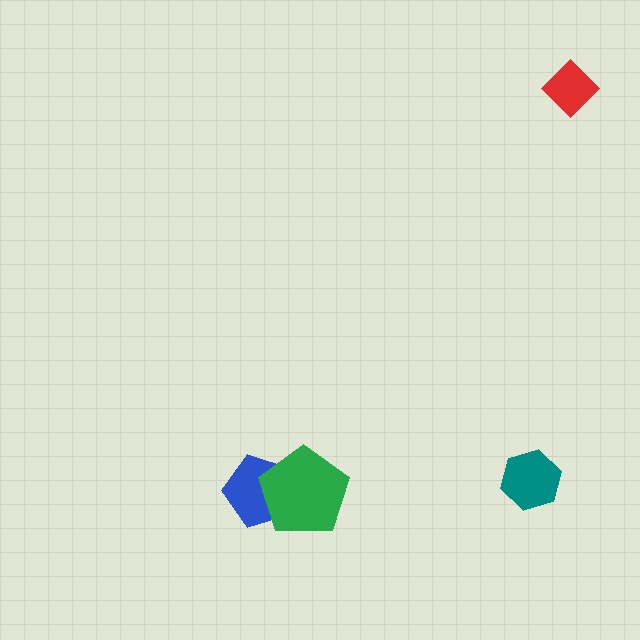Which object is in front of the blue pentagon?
The green pentagon is in front of the blue pentagon.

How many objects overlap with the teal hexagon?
0 objects overlap with the teal hexagon.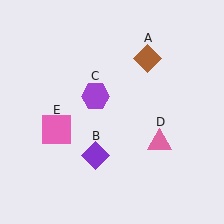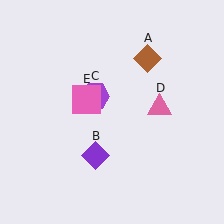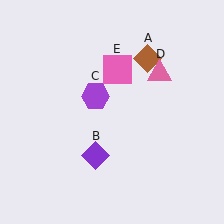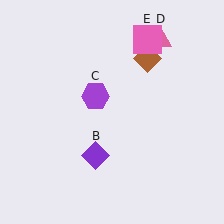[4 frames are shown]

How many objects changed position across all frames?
2 objects changed position: pink triangle (object D), pink square (object E).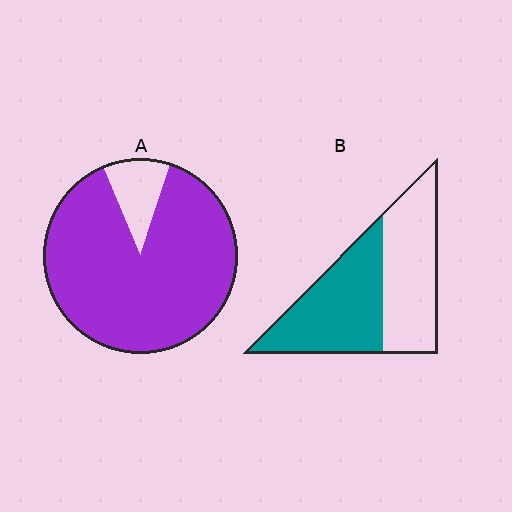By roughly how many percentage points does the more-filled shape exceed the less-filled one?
By roughly 35 percentage points (A over B).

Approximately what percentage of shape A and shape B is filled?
A is approximately 90% and B is approximately 50%.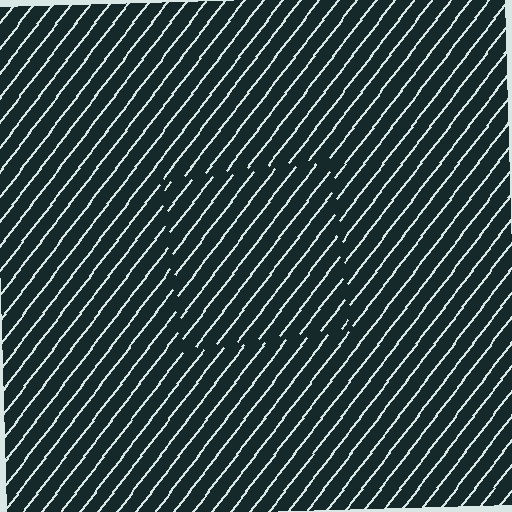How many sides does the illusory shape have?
4 sides — the line-ends trace a square.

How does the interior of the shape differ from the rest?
The interior of the shape contains the same grating, shifted by half a period — the contour is defined by the phase discontinuity where line-ends from the inner and outer gratings abut.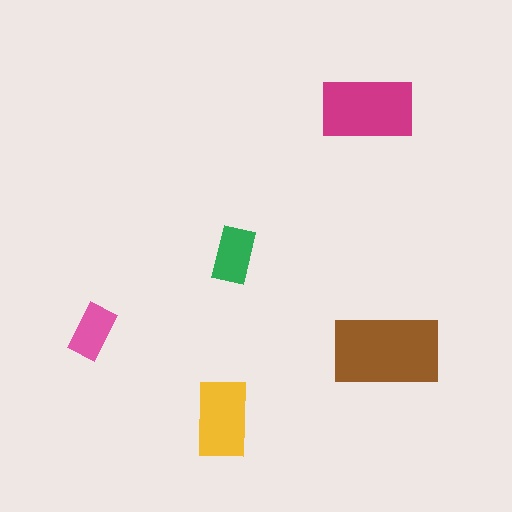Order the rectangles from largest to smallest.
the brown one, the magenta one, the yellow one, the green one, the pink one.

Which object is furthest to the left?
The pink rectangle is leftmost.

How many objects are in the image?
There are 5 objects in the image.